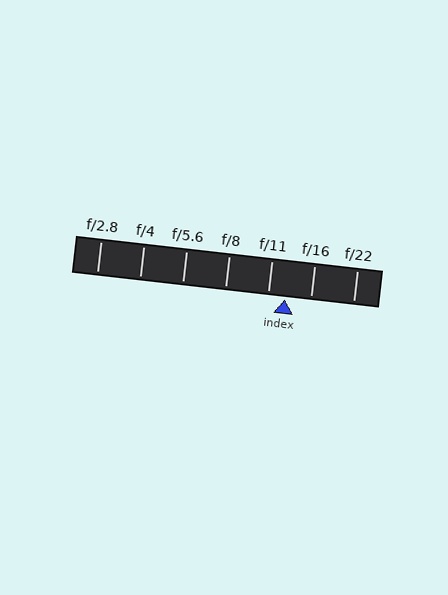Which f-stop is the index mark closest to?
The index mark is closest to f/11.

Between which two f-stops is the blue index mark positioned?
The index mark is between f/11 and f/16.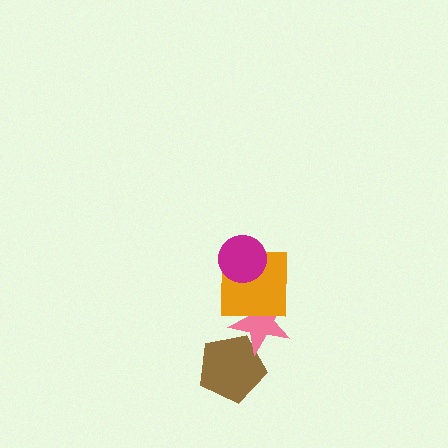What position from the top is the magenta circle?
The magenta circle is 1st from the top.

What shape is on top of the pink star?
The orange square is on top of the pink star.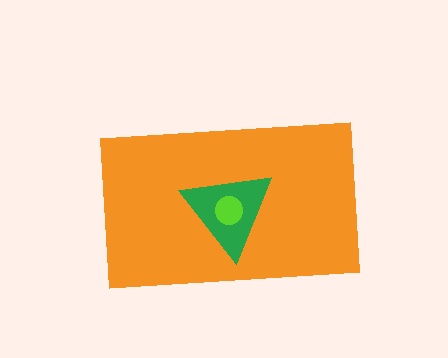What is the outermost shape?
The orange rectangle.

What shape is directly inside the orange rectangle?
The green triangle.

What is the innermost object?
The lime circle.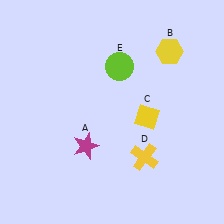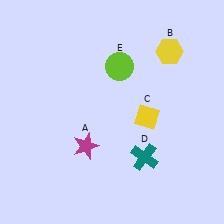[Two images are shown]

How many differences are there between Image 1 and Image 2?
There is 1 difference between the two images.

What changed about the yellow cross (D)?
In Image 1, D is yellow. In Image 2, it changed to teal.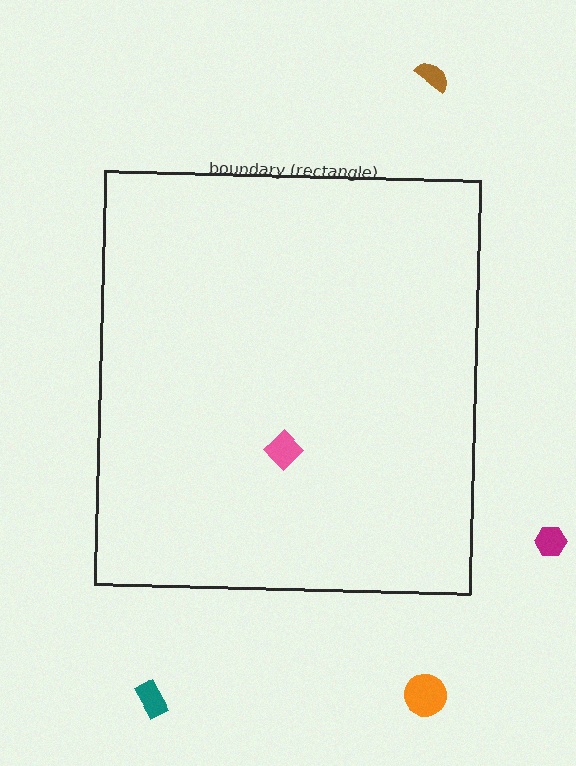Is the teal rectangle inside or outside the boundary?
Outside.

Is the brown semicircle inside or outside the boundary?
Outside.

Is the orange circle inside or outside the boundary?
Outside.